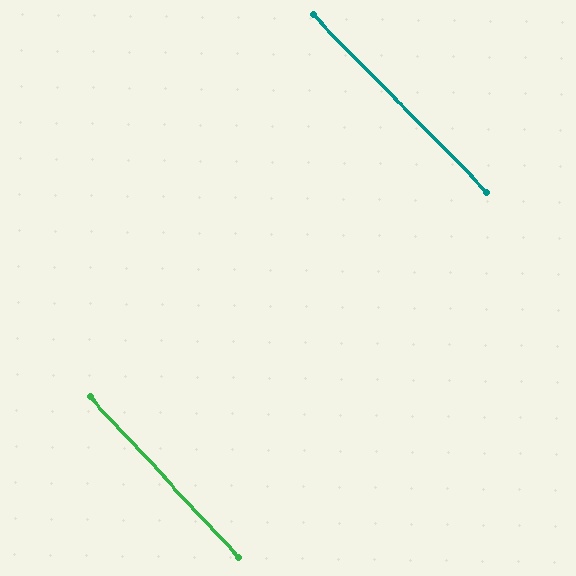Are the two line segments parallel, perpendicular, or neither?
Parallel — their directions differ by only 1.3°.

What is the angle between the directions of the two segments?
Approximately 1 degree.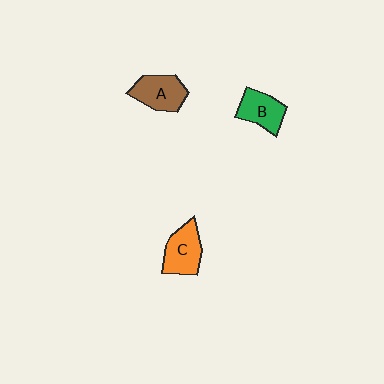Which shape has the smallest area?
Shape B (green).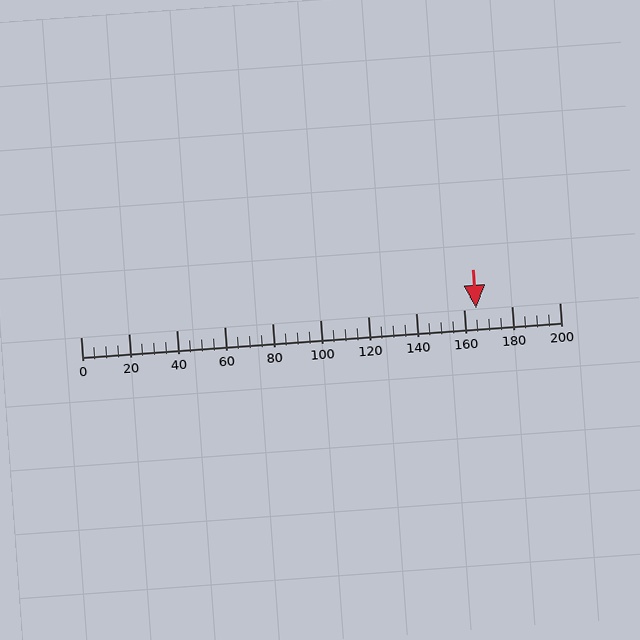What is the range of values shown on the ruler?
The ruler shows values from 0 to 200.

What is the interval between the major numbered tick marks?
The major tick marks are spaced 20 units apart.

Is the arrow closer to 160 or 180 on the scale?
The arrow is closer to 160.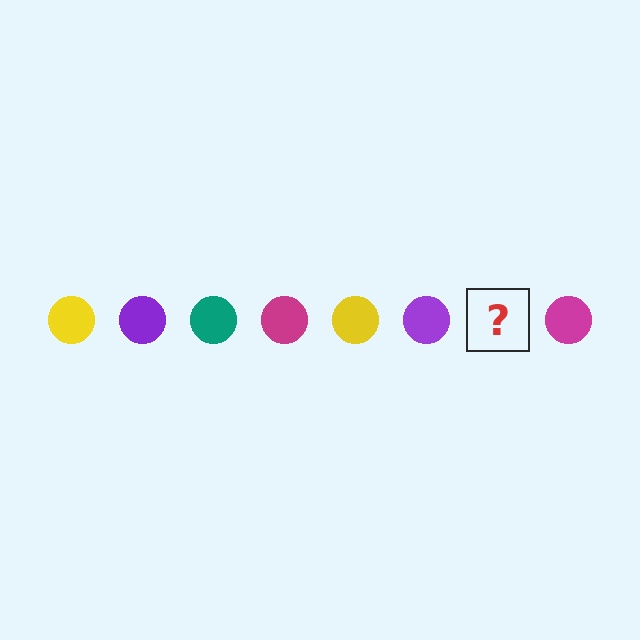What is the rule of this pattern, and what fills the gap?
The rule is that the pattern cycles through yellow, purple, teal, magenta circles. The gap should be filled with a teal circle.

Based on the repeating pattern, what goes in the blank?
The blank should be a teal circle.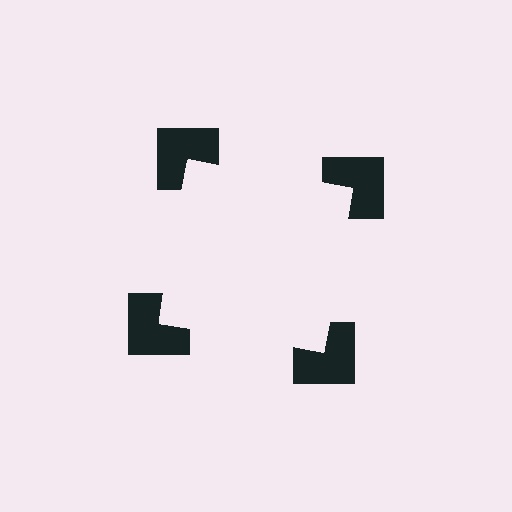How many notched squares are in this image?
There are 4 — one at each vertex of the illusory square.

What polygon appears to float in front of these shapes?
An illusory square — its edges are inferred from the aligned wedge cuts in the notched squares, not physically drawn.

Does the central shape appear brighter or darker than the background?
It typically appears slightly brighter than the background, even though no actual brightness change is drawn.